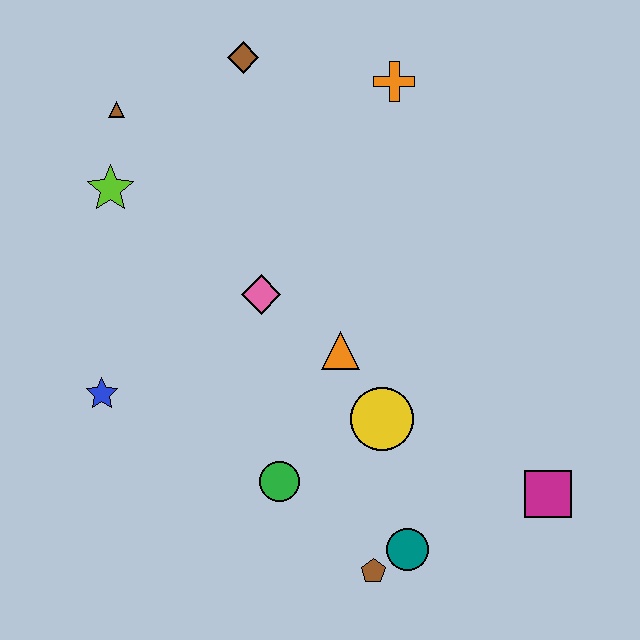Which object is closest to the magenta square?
The teal circle is closest to the magenta square.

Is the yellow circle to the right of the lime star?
Yes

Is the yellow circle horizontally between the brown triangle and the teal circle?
Yes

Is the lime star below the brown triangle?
Yes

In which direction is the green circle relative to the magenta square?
The green circle is to the left of the magenta square.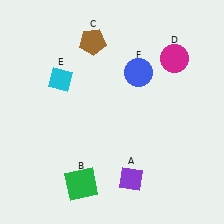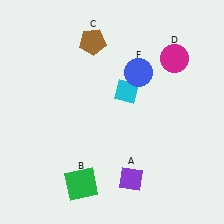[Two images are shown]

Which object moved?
The cyan diamond (E) moved right.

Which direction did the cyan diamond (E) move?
The cyan diamond (E) moved right.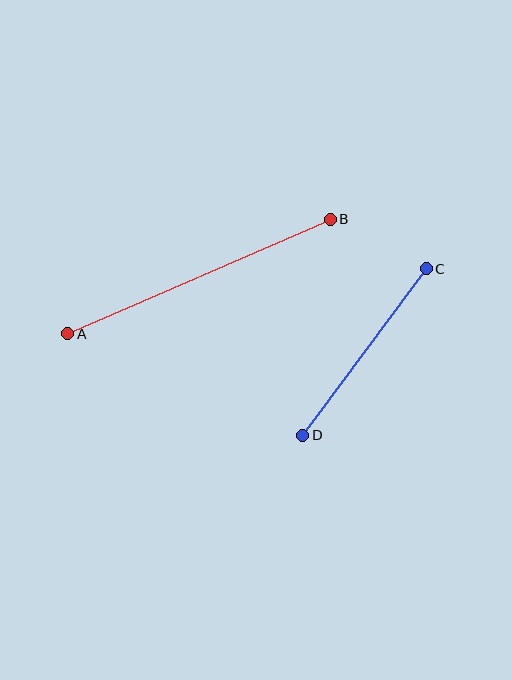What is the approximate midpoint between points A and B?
The midpoint is at approximately (199, 277) pixels.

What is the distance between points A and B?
The distance is approximately 286 pixels.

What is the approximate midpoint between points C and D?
The midpoint is at approximately (364, 352) pixels.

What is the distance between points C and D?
The distance is approximately 207 pixels.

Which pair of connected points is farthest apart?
Points A and B are farthest apart.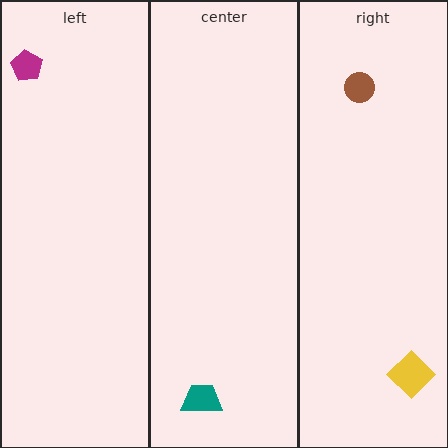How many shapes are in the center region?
1.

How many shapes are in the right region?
2.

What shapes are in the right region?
The yellow diamond, the brown circle.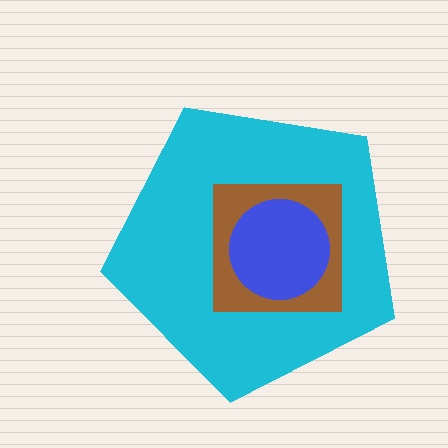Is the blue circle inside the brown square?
Yes.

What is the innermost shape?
The blue circle.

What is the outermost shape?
The cyan pentagon.